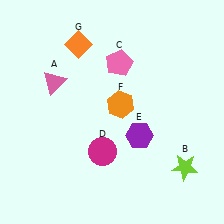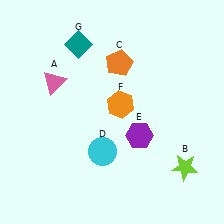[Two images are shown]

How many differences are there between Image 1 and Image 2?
There are 3 differences between the two images.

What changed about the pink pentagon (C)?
In Image 1, C is pink. In Image 2, it changed to orange.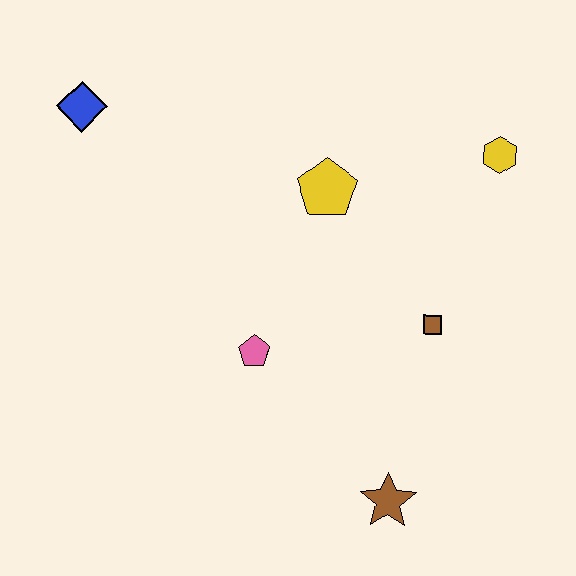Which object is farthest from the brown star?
The blue diamond is farthest from the brown star.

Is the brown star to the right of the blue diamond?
Yes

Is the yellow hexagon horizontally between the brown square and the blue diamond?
No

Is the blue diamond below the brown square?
No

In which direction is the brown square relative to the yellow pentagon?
The brown square is below the yellow pentagon.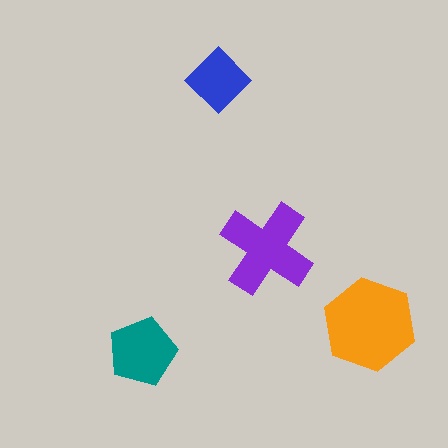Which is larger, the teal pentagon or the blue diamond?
The teal pentagon.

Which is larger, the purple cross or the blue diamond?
The purple cross.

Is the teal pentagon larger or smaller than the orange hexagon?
Smaller.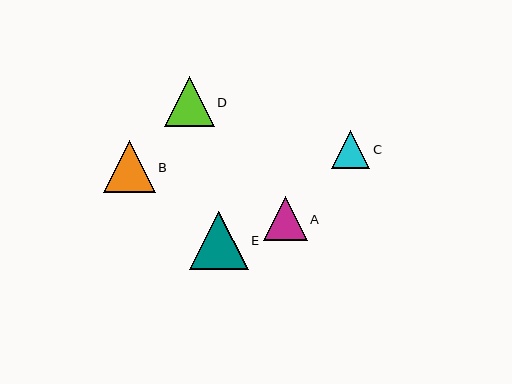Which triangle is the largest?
Triangle E is the largest with a size of approximately 59 pixels.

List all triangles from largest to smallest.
From largest to smallest: E, B, D, A, C.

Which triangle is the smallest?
Triangle C is the smallest with a size of approximately 38 pixels.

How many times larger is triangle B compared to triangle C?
Triangle B is approximately 1.3 times the size of triangle C.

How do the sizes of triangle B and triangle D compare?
Triangle B and triangle D are approximately the same size.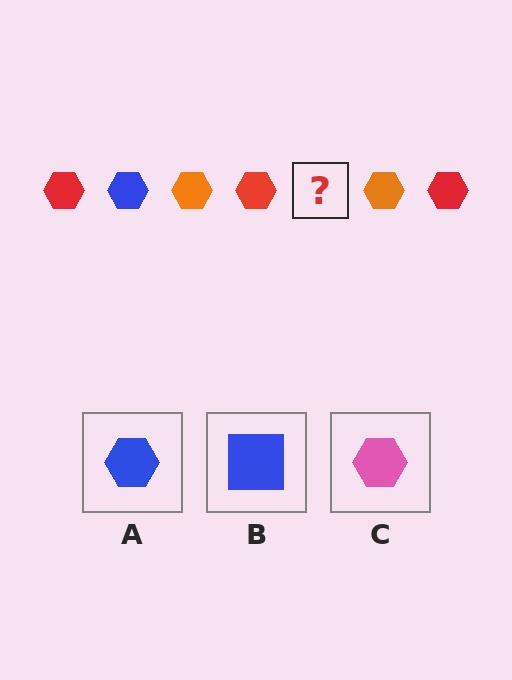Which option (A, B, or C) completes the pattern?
A.